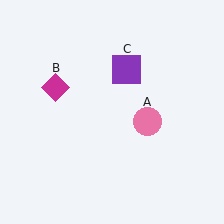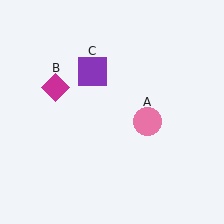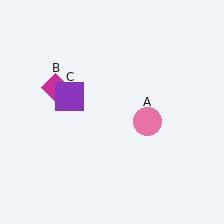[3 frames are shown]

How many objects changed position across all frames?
1 object changed position: purple square (object C).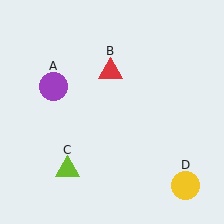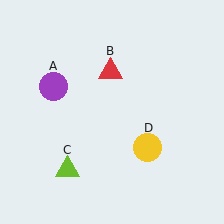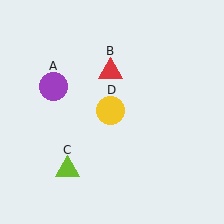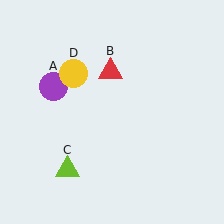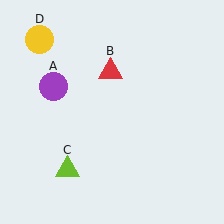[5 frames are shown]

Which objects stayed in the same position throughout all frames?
Purple circle (object A) and red triangle (object B) and lime triangle (object C) remained stationary.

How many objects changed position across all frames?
1 object changed position: yellow circle (object D).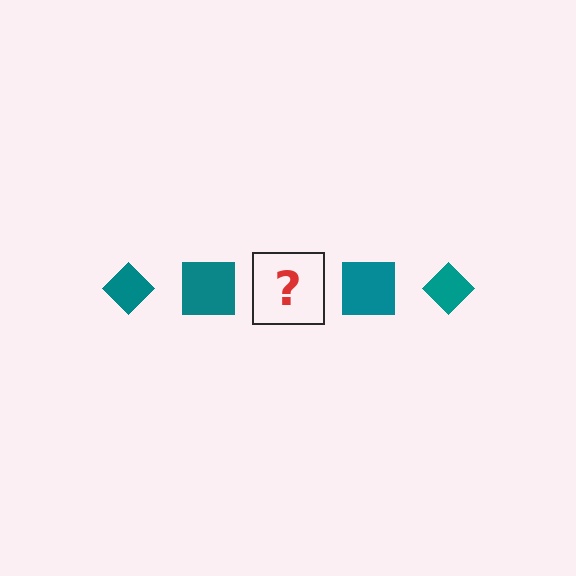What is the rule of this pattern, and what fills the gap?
The rule is that the pattern cycles through diamond, square shapes in teal. The gap should be filled with a teal diamond.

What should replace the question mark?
The question mark should be replaced with a teal diamond.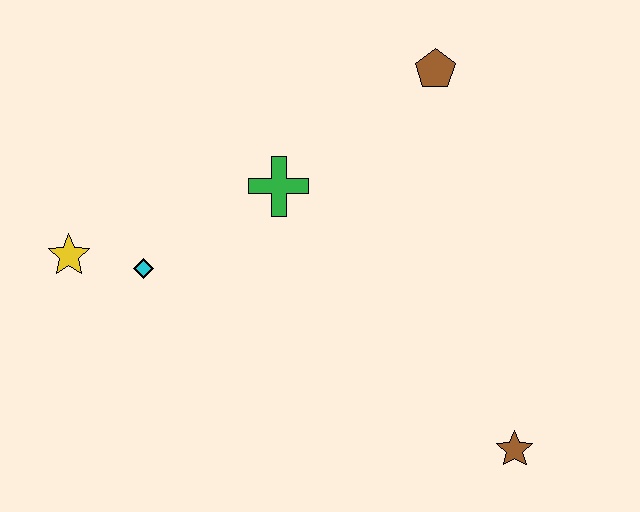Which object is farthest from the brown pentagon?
The yellow star is farthest from the brown pentagon.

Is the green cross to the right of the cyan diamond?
Yes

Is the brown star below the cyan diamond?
Yes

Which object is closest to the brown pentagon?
The green cross is closest to the brown pentagon.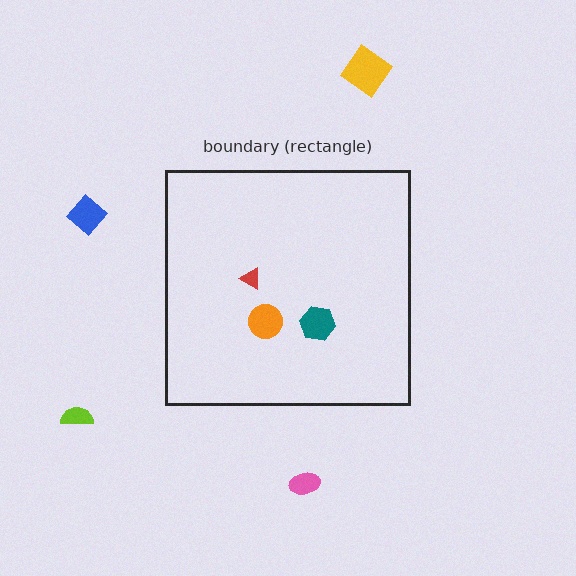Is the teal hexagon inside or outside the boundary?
Inside.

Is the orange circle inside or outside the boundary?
Inside.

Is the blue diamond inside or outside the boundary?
Outside.